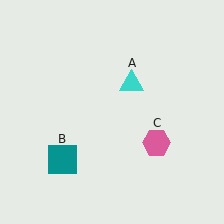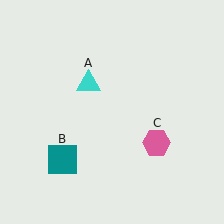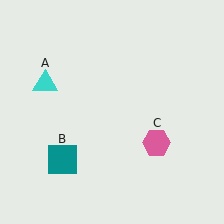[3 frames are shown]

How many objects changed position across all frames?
1 object changed position: cyan triangle (object A).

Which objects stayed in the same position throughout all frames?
Teal square (object B) and pink hexagon (object C) remained stationary.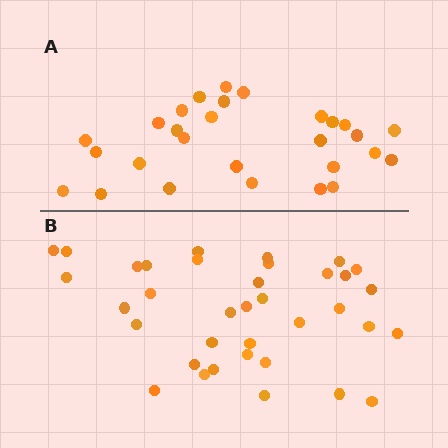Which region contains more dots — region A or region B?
Region B (the bottom region) has more dots.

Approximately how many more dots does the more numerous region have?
Region B has roughly 8 or so more dots than region A.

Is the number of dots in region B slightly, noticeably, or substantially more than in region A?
Region B has noticeably more, but not dramatically so. The ratio is roughly 1.3 to 1.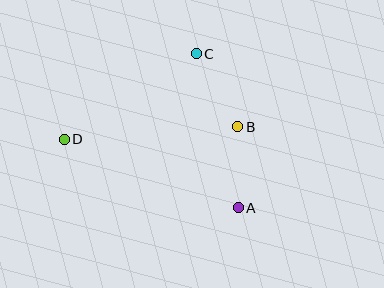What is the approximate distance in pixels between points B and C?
The distance between B and C is approximately 84 pixels.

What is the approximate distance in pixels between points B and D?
The distance between B and D is approximately 174 pixels.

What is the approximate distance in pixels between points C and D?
The distance between C and D is approximately 157 pixels.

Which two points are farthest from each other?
Points A and D are farthest from each other.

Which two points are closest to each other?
Points A and B are closest to each other.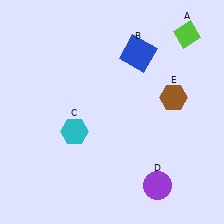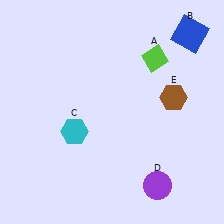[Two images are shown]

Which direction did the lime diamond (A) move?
The lime diamond (A) moved left.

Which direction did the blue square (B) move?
The blue square (B) moved right.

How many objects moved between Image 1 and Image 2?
2 objects moved between the two images.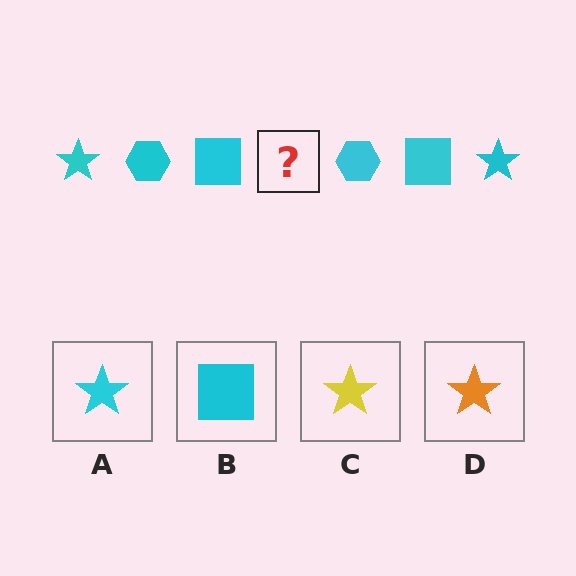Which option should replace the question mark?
Option A.